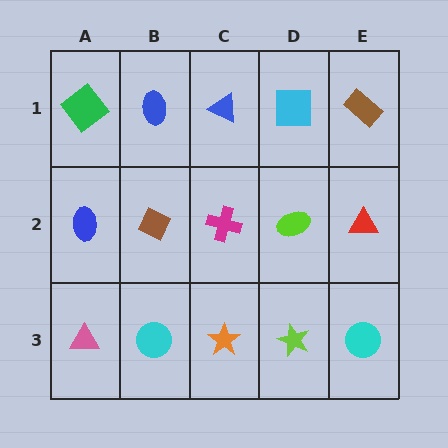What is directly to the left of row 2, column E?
A lime ellipse.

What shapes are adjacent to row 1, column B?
A brown diamond (row 2, column B), a green diamond (row 1, column A), a blue triangle (row 1, column C).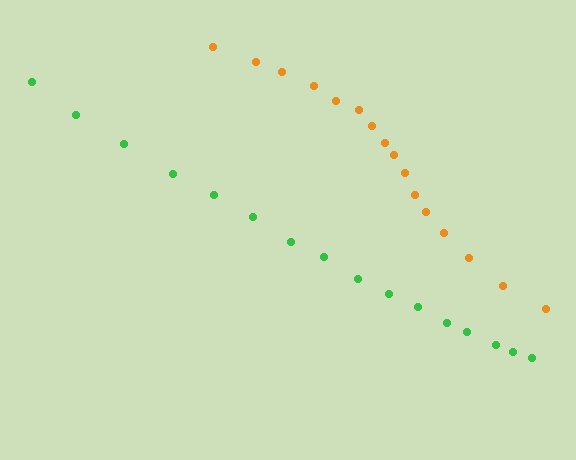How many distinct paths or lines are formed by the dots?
There are 2 distinct paths.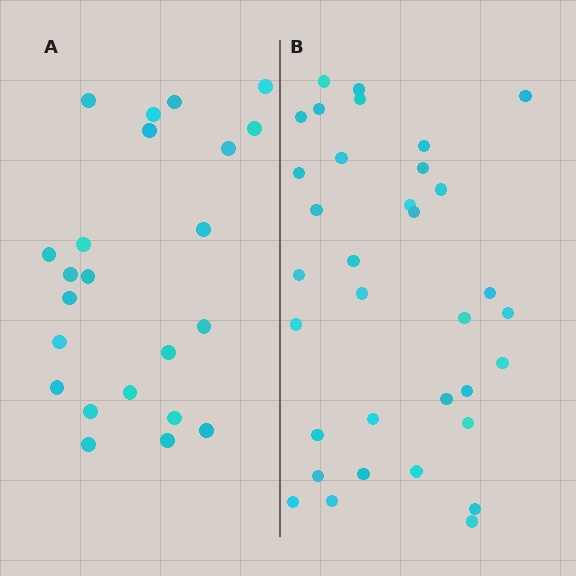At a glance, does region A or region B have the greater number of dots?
Region B (the right region) has more dots.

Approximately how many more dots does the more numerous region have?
Region B has roughly 12 or so more dots than region A.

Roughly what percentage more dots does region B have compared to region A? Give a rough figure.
About 50% more.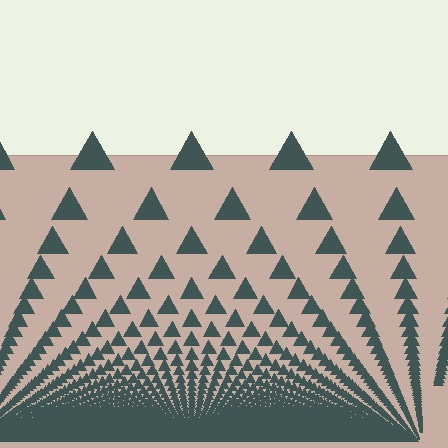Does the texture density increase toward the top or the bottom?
Density increases toward the bottom.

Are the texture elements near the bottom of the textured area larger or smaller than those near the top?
Smaller. The gradient is inverted — elements near the bottom are smaller and denser.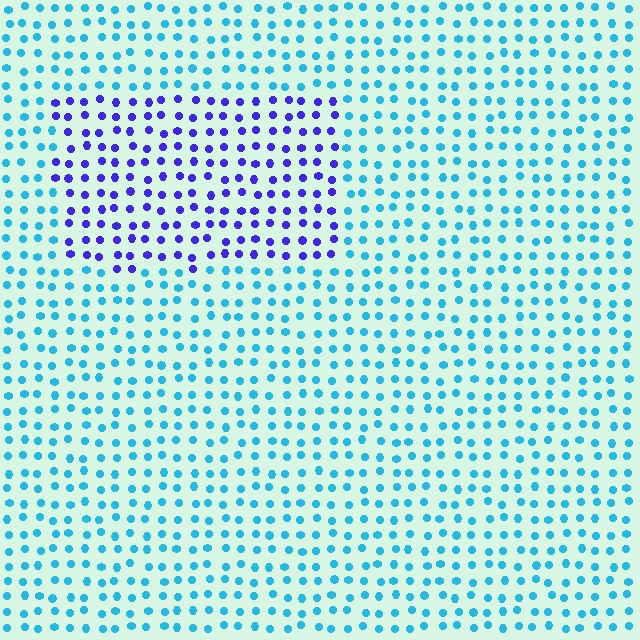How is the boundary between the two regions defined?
The boundary is defined purely by a slight shift in hue (about 56 degrees). Spacing, size, and orientation are identical on both sides.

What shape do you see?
I see a rectangle.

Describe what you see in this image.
The image is filled with small cyan elements in a uniform arrangement. A rectangle-shaped region is visible where the elements are tinted to a slightly different hue, forming a subtle color boundary.